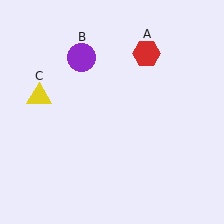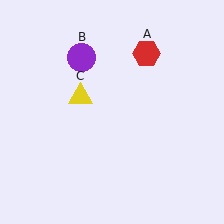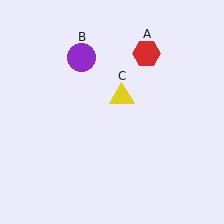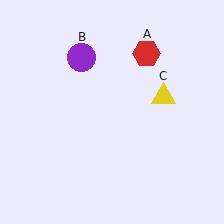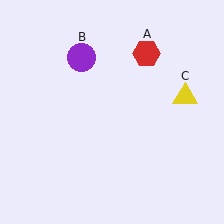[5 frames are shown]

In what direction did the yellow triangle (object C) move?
The yellow triangle (object C) moved right.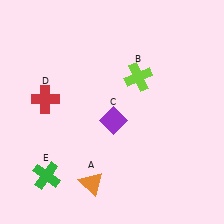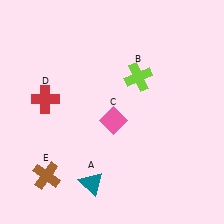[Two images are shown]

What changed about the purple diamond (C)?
In Image 1, C is purple. In Image 2, it changed to pink.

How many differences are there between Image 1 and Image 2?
There are 3 differences between the two images.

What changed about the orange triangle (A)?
In Image 1, A is orange. In Image 2, it changed to teal.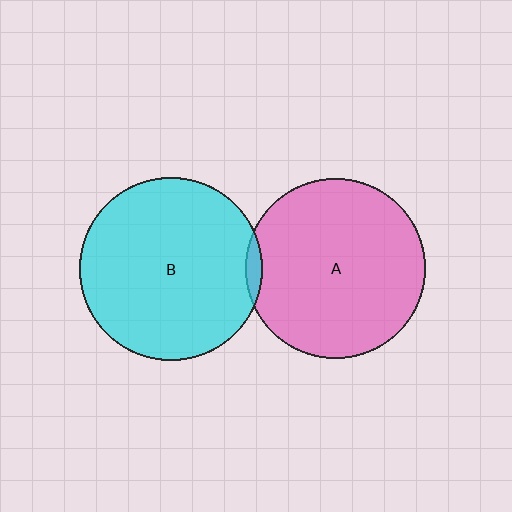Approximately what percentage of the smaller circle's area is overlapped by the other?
Approximately 5%.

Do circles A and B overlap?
Yes.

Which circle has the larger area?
Circle B (cyan).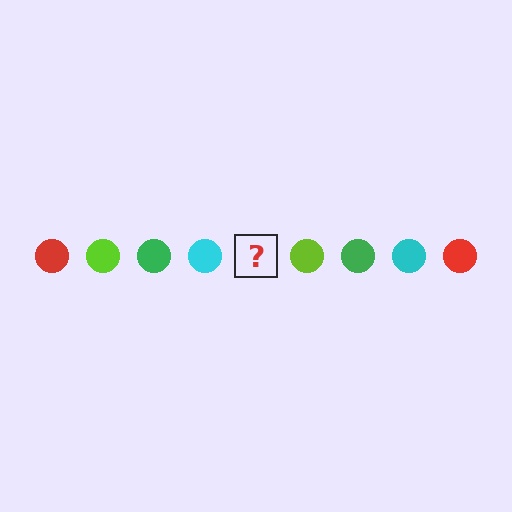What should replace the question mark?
The question mark should be replaced with a red circle.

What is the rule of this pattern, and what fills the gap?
The rule is that the pattern cycles through red, lime, green, cyan circles. The gap should be filled with a red circle.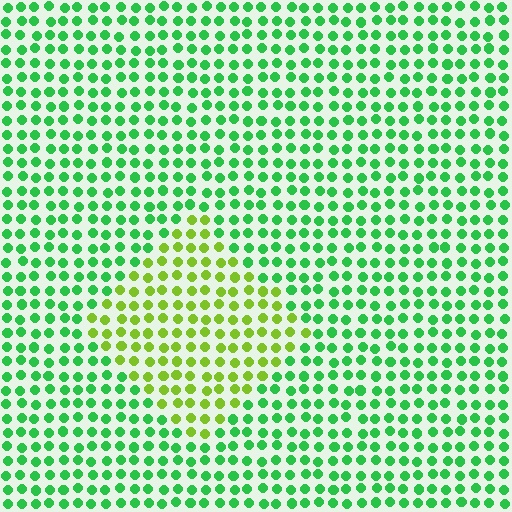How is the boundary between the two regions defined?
The boundary is defined purely by a slight shift in hue (about 45 degrees). Spacing, size, and orientation are identical on both sides.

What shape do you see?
I see a diamond.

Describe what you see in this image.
The image is filled with small green elements in a uniform arrangement. A diamond-shaped region is visible where the elements are tinted to a slightly different hue, forming a subtle color boundary.